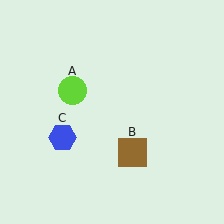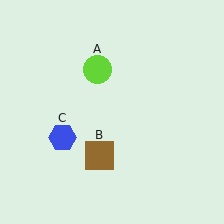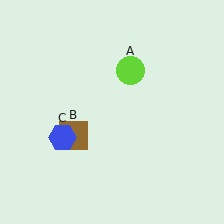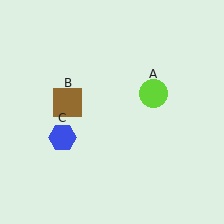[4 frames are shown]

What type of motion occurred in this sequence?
The lime circle (object A), brown square (object B) rotated clockwise around the center of the scene.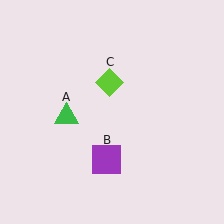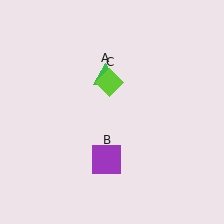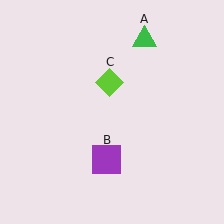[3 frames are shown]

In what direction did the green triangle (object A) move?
The green triangle (object A) moved up and to the right.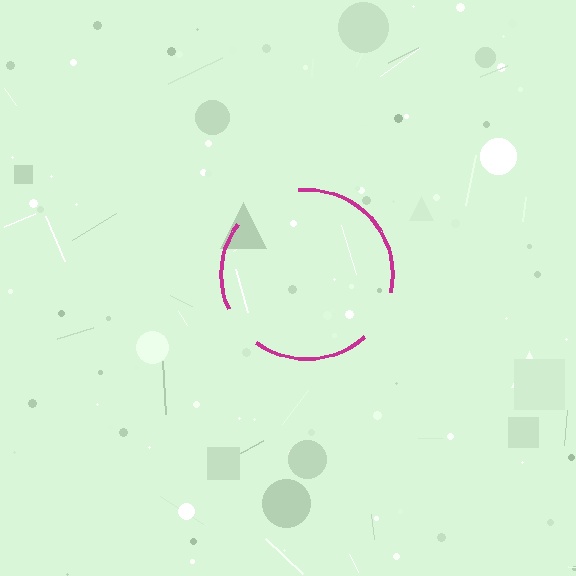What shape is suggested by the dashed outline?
The dashed outline suggests a circle.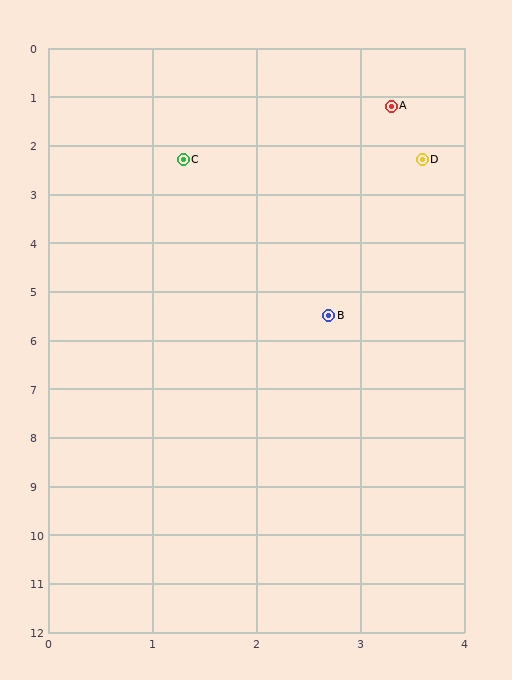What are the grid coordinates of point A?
Point A is at approximately (3.3, 1.2).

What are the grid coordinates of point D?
Point D is at approximately (3.6, 2.3).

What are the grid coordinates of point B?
Point B is at approximately (2.7, 5.5).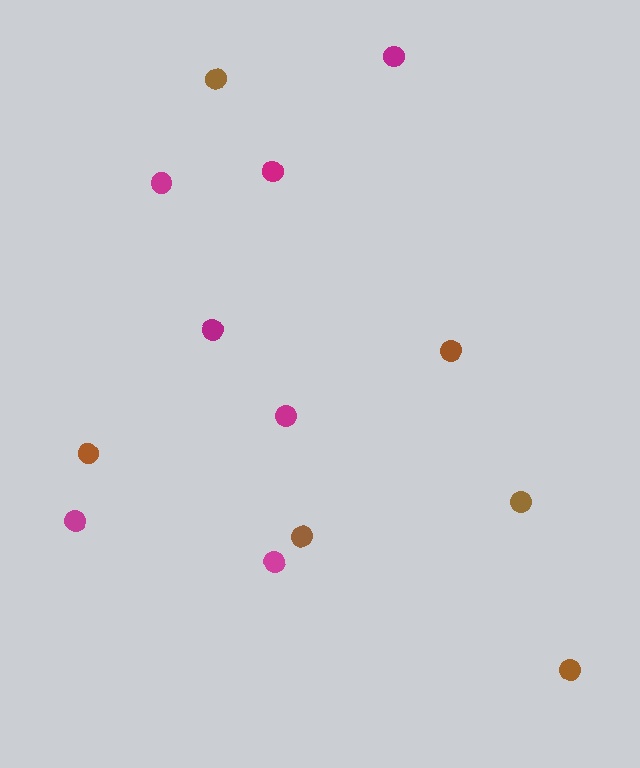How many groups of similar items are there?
There are 2 groups: one group of magenta circles (7) and one group of brown circles (6).